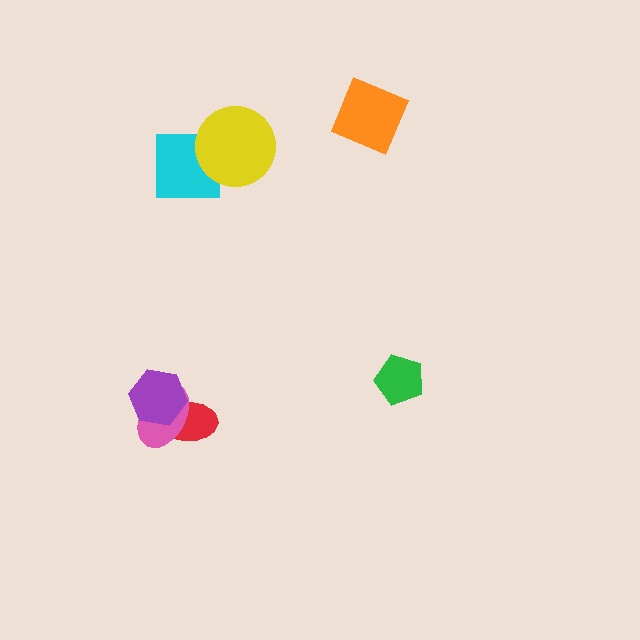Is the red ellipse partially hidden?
Yes, it is partially covered by another shape.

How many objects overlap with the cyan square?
1 object overlaps with the cyan square.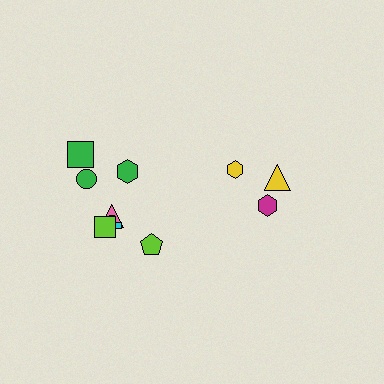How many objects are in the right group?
There are 3 objects.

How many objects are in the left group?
There are 7 objects.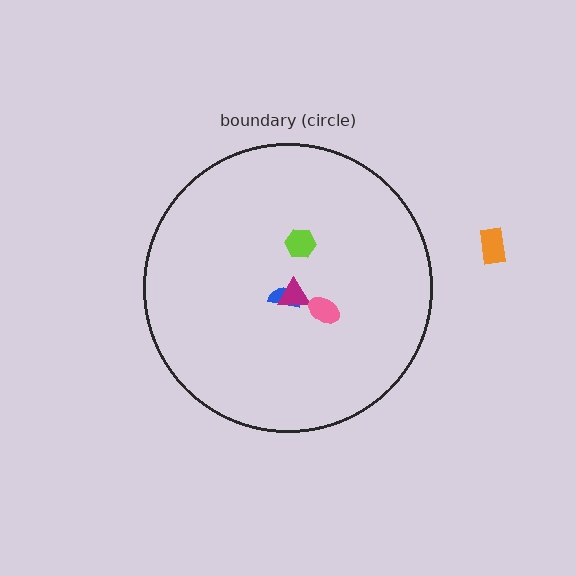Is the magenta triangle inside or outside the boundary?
Inside.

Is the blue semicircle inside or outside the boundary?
Inside.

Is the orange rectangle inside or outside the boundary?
Outside.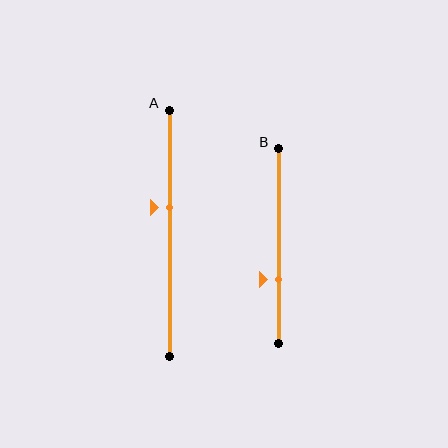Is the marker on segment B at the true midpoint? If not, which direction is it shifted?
No, the marker on segment B is shifted downward by about 17% of the segment length.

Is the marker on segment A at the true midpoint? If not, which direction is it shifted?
No, the marker on segment A is shifted upward by about 10% of the segment length.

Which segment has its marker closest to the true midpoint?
Segment A has its marker closest to the true midpoint.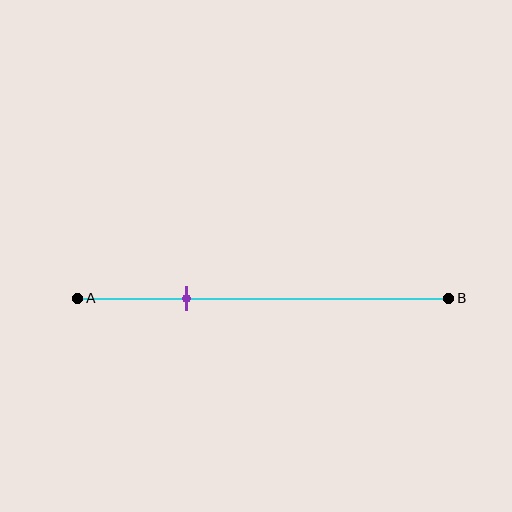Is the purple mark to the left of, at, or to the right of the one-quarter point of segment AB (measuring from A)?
The purple mark is to the right of the one-quarter point of segment AB.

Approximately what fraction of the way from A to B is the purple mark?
The purple mark is approximately 30% of the way from A to B.